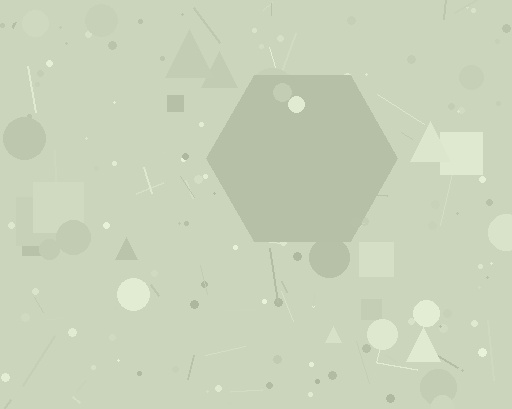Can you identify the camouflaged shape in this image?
The camouflaged shape is a hexagon.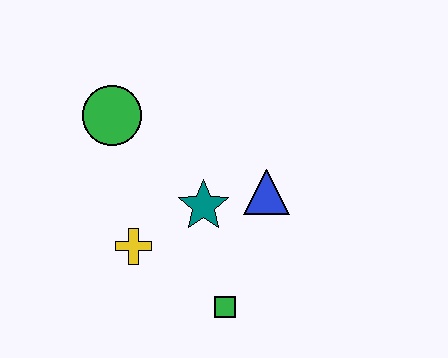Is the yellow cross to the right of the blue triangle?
No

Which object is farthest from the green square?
The green circle is farthest from the green square.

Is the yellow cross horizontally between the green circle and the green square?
Yes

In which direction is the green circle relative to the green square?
The green circle is above the green square.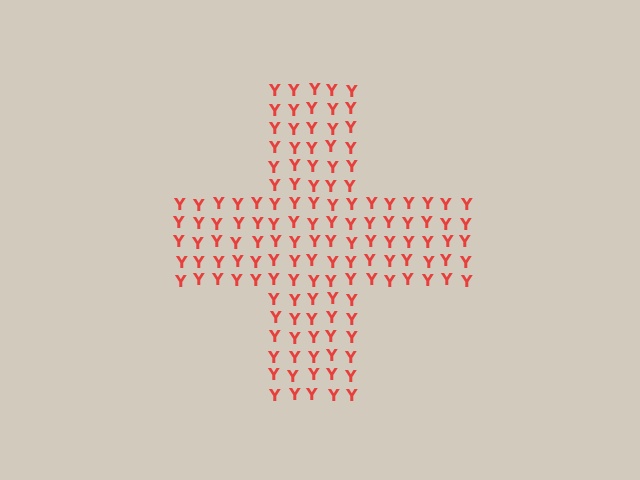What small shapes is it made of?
It is made of small letter Y's.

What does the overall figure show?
The overall figure shows a cross.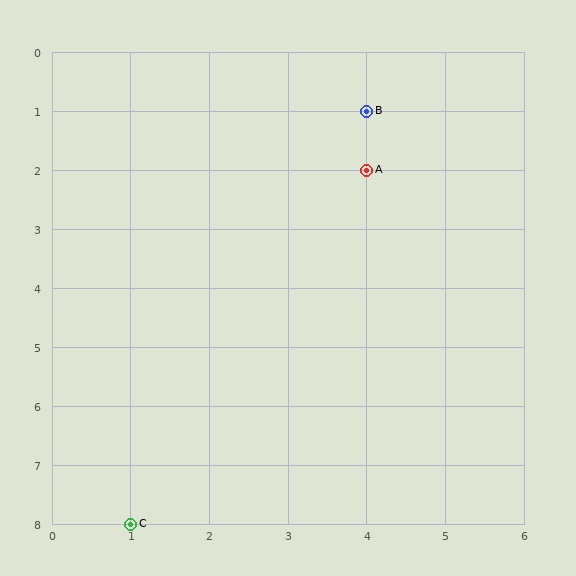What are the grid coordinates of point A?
Point A is at grid coordinates (4, 2).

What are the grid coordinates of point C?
Point C is at grid coordinates (1, 8).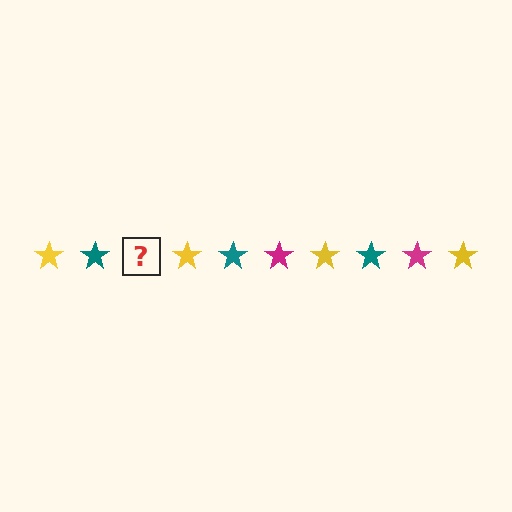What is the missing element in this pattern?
The missing element is a magenta star.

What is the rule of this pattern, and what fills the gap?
The rule is that the pattern cycles through yellow, teal, magenta stars. The gap should be filled with a magenta star.